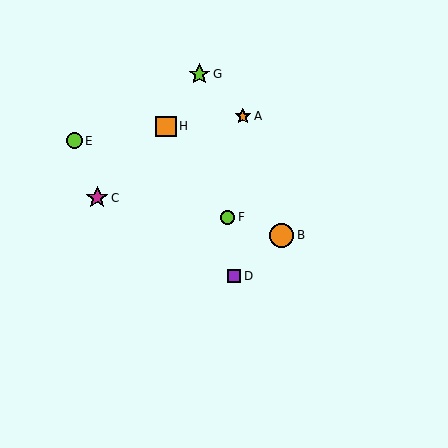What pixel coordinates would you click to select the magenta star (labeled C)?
Click at (97, 198) to select the magenta star C.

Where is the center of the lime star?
The center of the lime star is at (199, 74).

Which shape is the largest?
The orange circle (labeled B) is the largest.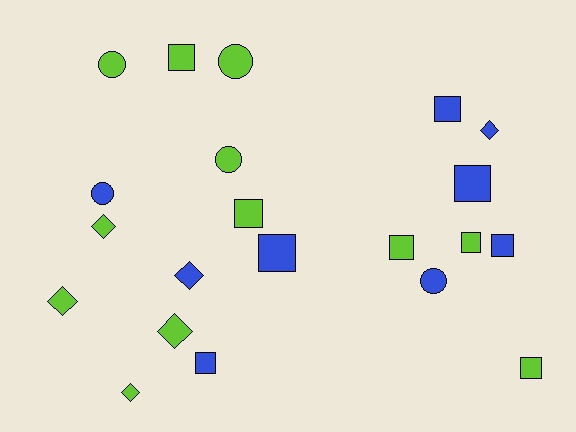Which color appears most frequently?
Lime, with 12 objects.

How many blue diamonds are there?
There are 2 blue diamonds.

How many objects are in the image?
There are 21 objects.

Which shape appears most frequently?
Square, with 10 objects.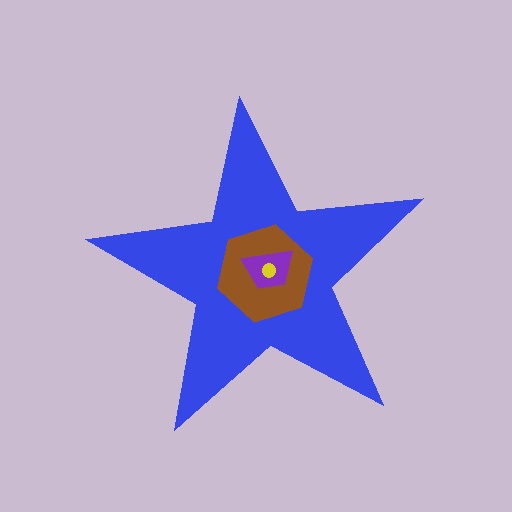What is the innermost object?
The yellow circle.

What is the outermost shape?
The blue star.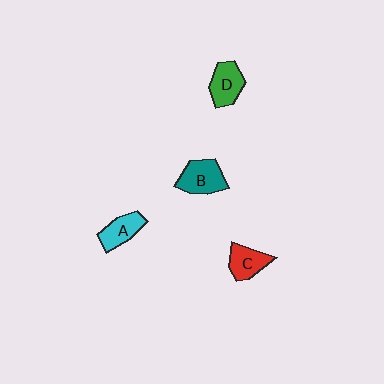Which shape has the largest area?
Shape B (teal).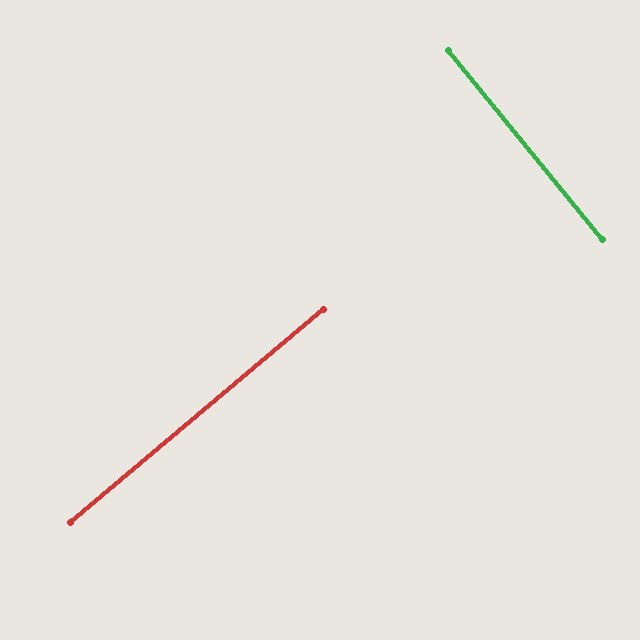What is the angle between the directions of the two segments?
Approximately 89 degrees.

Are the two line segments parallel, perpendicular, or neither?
Perpendicular — they meet at approximately 89°.